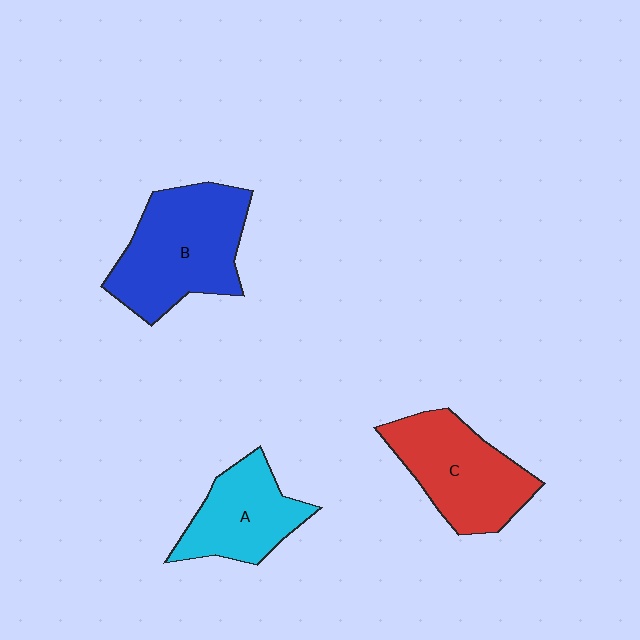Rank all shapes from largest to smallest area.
From largest to smallest: B (blue), C (red), A (cyan).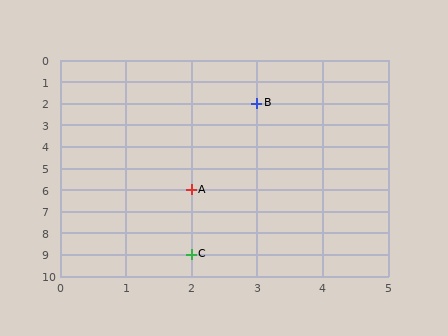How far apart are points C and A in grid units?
Points C and A are 3 rows apart.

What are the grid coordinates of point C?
Point C is at grid coordinates (2, 9).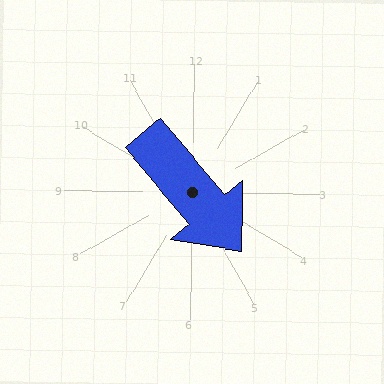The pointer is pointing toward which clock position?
Roughly 5 o'clock.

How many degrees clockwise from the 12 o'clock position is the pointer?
Approximately 139 degrees.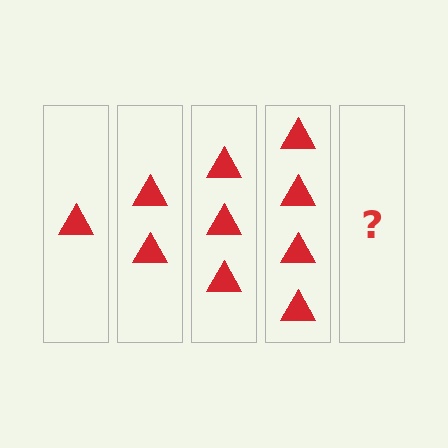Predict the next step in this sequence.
The next step is 5 triangles.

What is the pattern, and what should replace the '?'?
The pattern is that each step adds one more triangle. The '?' should be 5 triangles.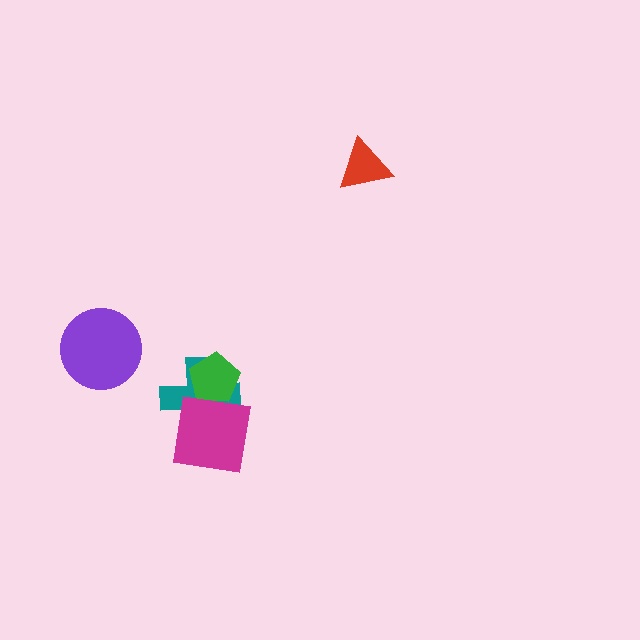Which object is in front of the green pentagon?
The magenta square is in front of the green pentagon.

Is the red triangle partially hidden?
No, no other shape covers it.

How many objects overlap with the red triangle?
0 objects overlap with the red triangle.